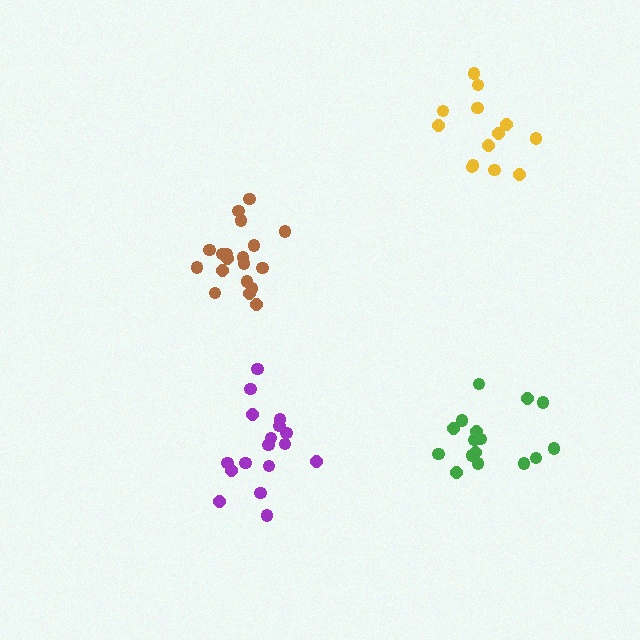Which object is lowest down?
The purple cluster is bottommost.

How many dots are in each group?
Group 1: 17 dots, Group 2: 13 dots, Group 3: 16 dots, Group 4: 19 dots (65 total).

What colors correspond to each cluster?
The clusters are colored: purple, yellow, green, brown.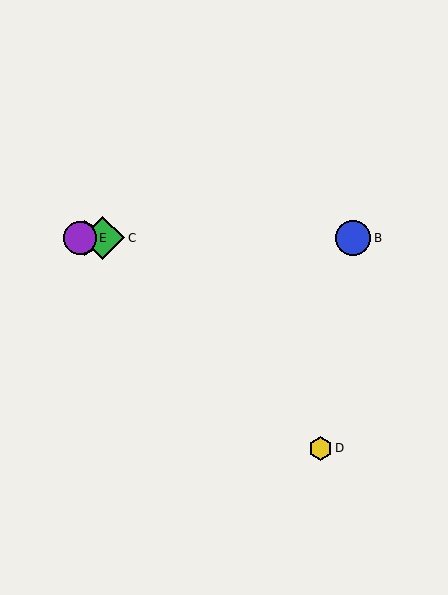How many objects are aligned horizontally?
4 objects (A, B, C, E) are aligned horizontally.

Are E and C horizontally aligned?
Yes, both are at y≈238.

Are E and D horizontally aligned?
No, E is at y≈238 and D is at y≈448.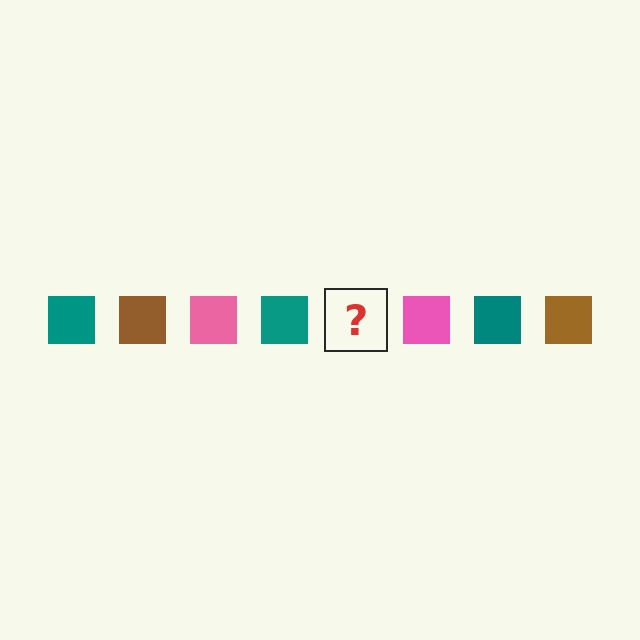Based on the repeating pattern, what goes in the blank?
The blank should be a brown square.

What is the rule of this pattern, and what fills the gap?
The rule is that the pattern cycles through teal, brown, pink squares. The gap should be filled with a brown square.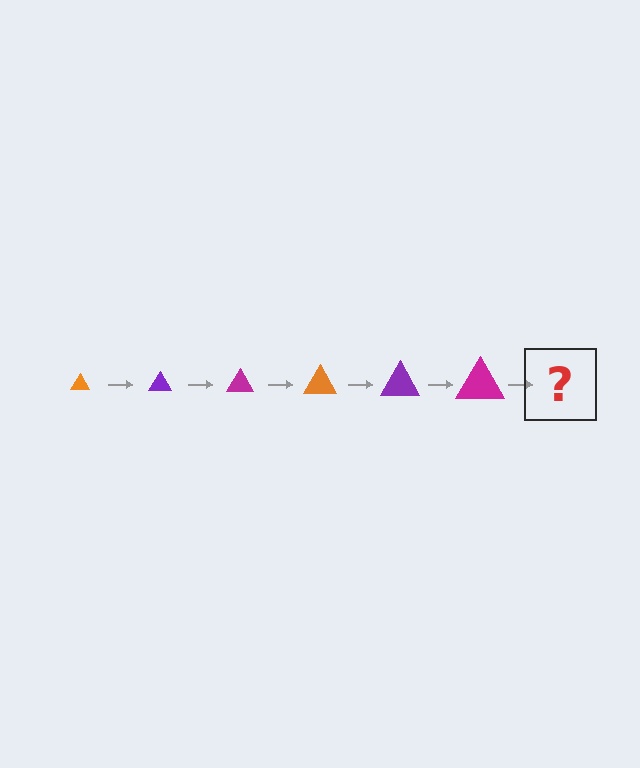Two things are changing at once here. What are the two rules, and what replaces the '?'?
The two rules are that the triangle grows larger each step and the color cycles through orange, purple, and magenta. The '?' should be an orange triangle, larger than the previous one.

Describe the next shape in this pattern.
It should be an orange triangle, larger than the previous one.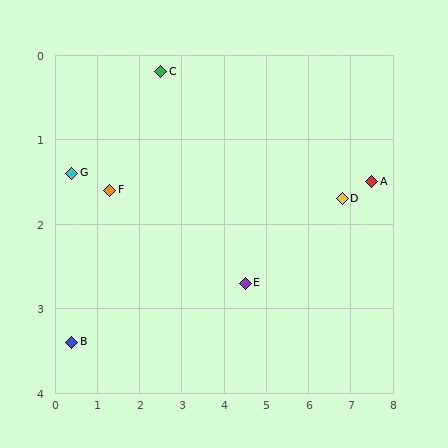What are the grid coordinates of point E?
Point E is at approximately (4.5, 2.7).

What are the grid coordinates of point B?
Point B is at approximately (0.4, 3.4).